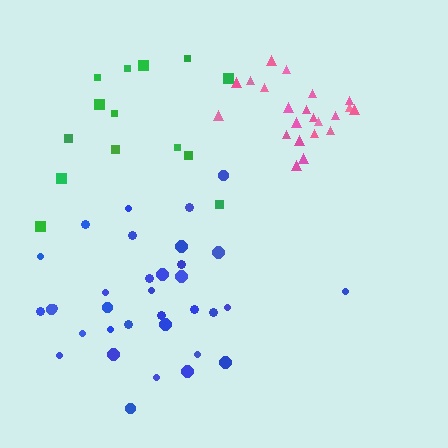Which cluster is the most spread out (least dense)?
Green.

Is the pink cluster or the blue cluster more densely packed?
Pink.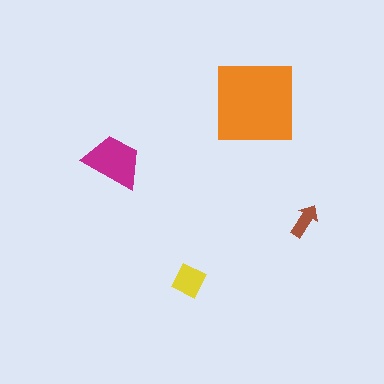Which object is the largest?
The orange square.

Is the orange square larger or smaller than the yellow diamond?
Larger.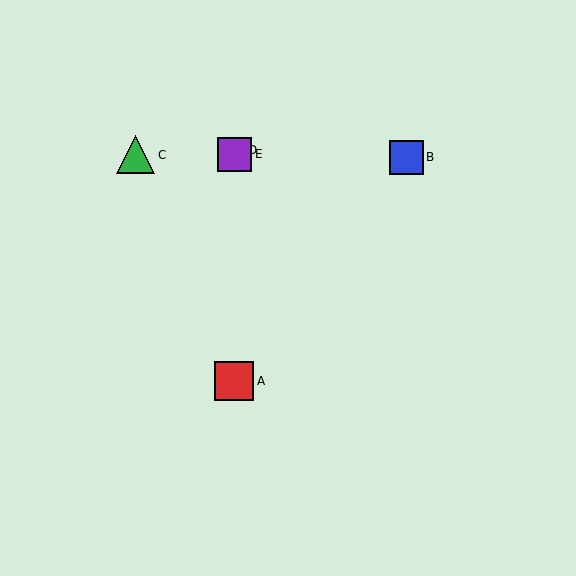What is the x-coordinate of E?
Object E is at x≈234.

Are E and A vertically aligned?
Yes, both are at x≈234.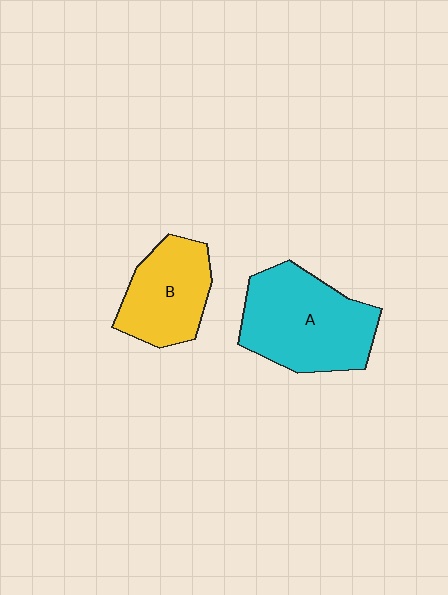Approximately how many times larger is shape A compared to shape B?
Approximately 1.4 times.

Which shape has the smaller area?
Shape B (yellow).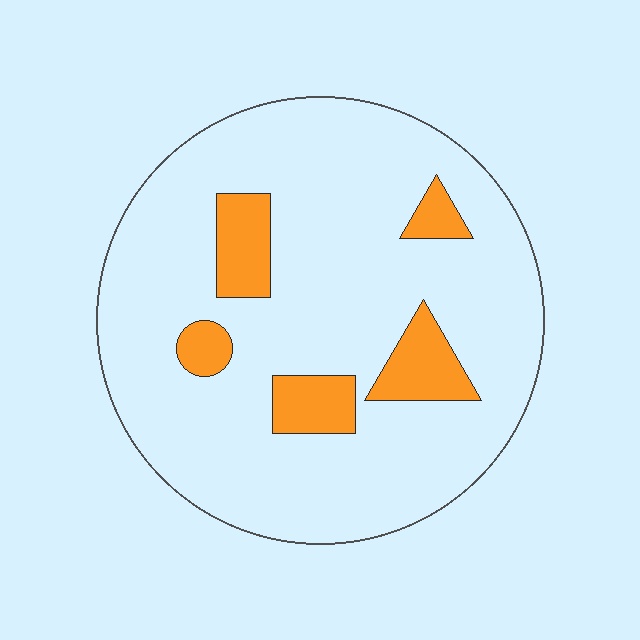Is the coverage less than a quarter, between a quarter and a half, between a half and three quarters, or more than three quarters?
Less than a quarter.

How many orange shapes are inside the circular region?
5.